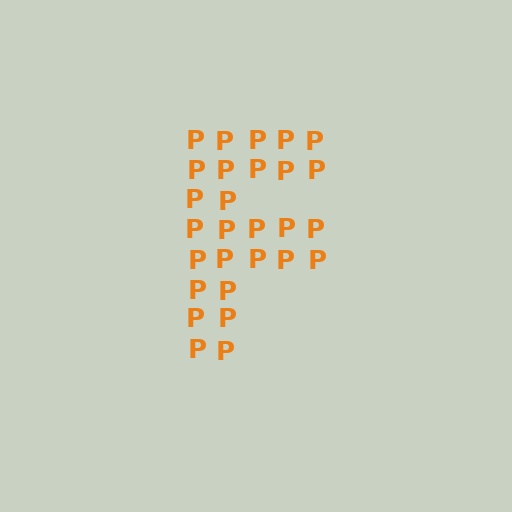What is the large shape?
The large shape is the letter F.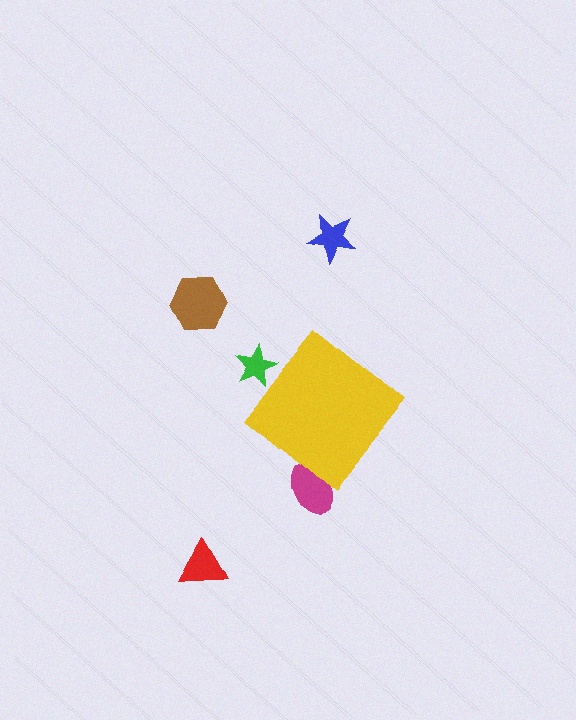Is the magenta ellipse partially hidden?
Yes, the magenta ellipse is partially hidden behind the yellow diamond.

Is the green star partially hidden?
Yes, the green star is partially hidden behind the yellow diamond.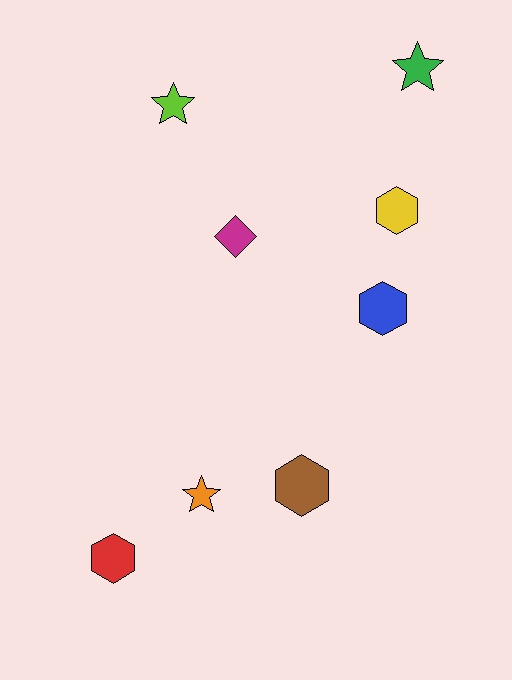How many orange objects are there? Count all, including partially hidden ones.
There is 1 orange object.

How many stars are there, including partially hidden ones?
There are 3 stars.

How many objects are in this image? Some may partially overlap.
There are 8 objects.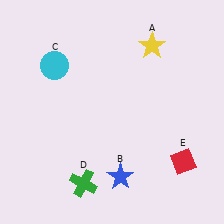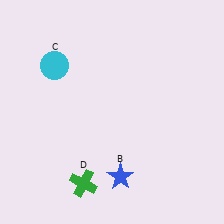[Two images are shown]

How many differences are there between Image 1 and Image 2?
There are 2 differences between the two images.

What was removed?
The red diamond (E), the yellow star (A) were removed in Image 2.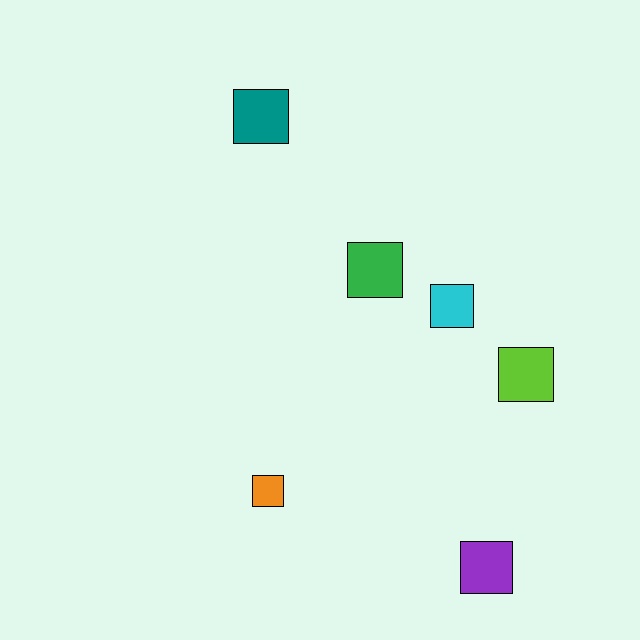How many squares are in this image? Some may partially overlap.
There are 6 squares.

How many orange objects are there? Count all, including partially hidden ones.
There is 1 orange object.